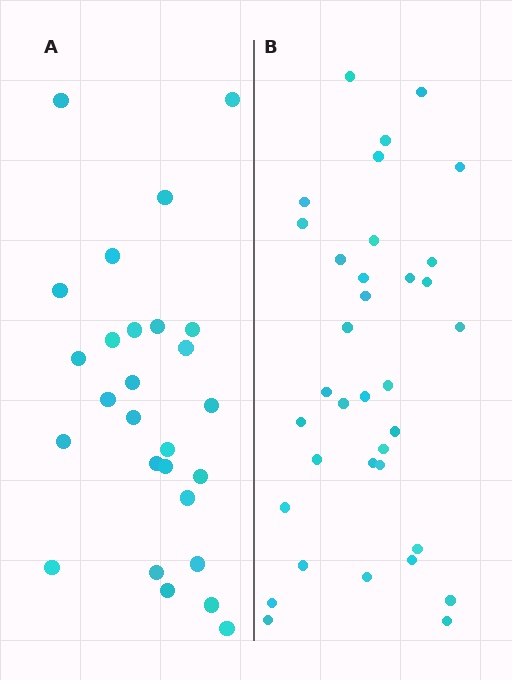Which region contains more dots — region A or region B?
Region B (the right region) has more dots.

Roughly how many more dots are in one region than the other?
Region B has roughly 8 or so more dots than region A.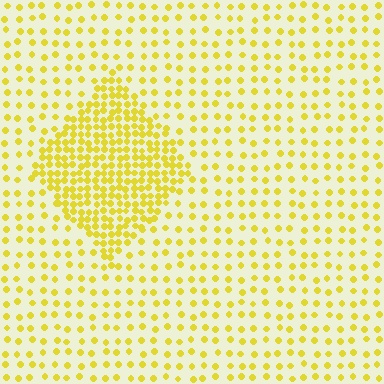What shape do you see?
I see a diamond.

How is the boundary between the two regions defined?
The boundary is defined by a change in element density (approximately 2.6x ratio). All elements are the same color, size, and shape.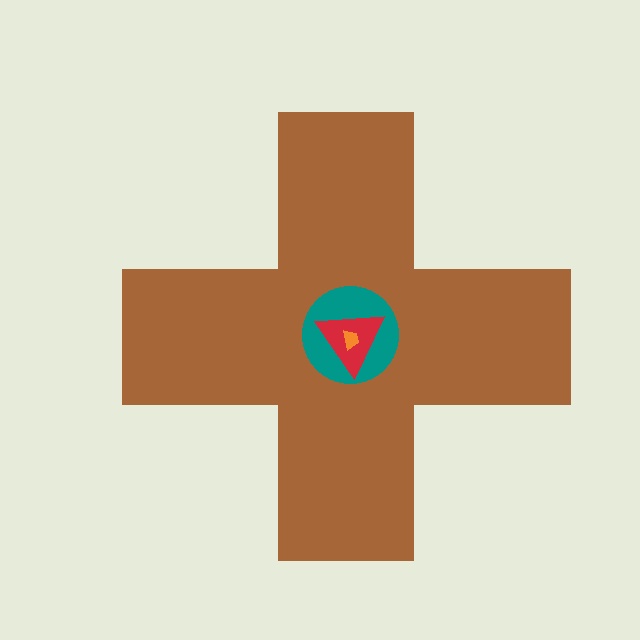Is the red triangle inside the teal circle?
Yes.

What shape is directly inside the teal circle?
The red triangle.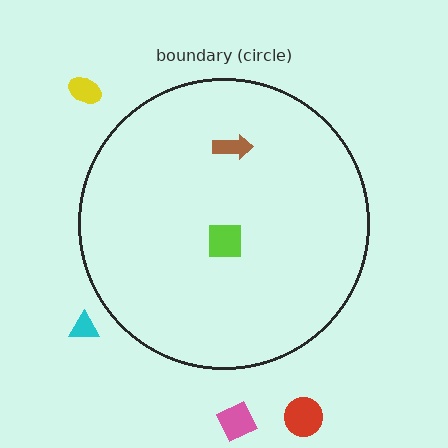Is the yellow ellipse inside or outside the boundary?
Outside.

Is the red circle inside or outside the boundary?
Outside.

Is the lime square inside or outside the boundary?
Inside.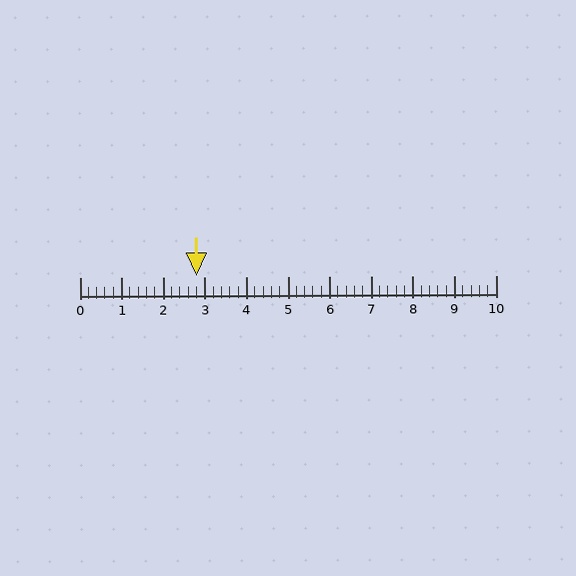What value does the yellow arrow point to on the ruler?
The yellow arrow points to approximately 2.8.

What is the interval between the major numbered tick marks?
The major tick marks are spaced 1 units apart.